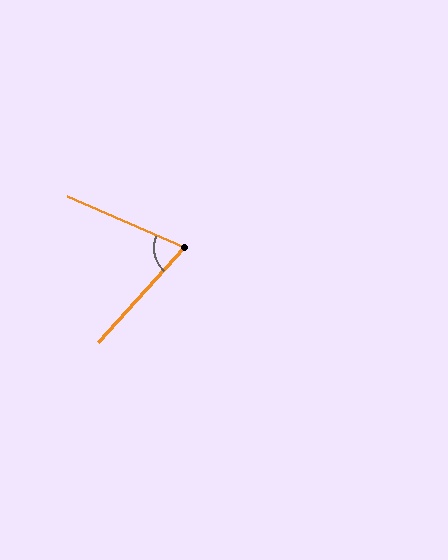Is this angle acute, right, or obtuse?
It is acute.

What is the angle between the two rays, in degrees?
Approximately 71 degrees.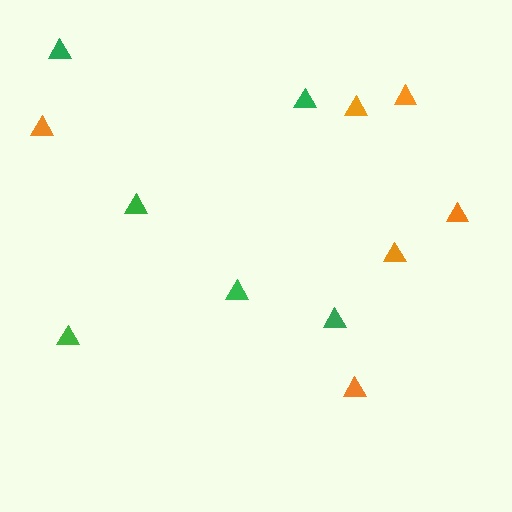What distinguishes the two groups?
There are 2 groups: one group of orange triangles (6) and one group of green triangles (6).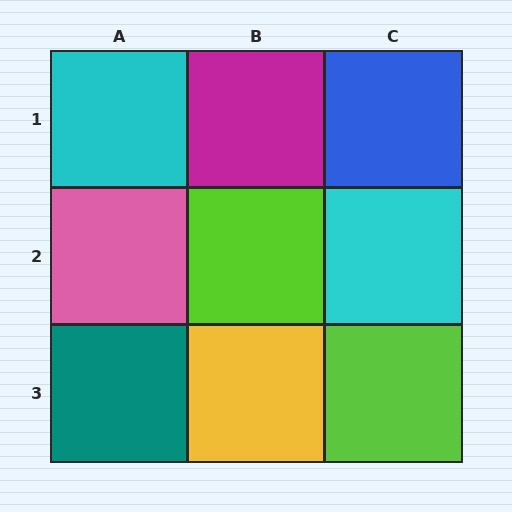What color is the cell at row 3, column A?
Teal.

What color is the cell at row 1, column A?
Cyan.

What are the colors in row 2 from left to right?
Pink, lime, cyan.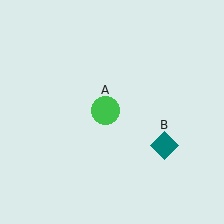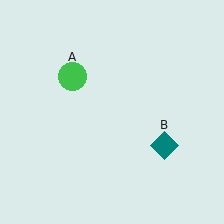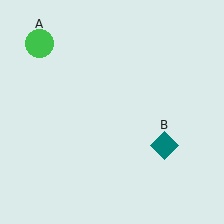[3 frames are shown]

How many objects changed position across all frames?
1 object changed position: green circle (object A).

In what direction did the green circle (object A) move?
The green circle (object A) moved up and to the left.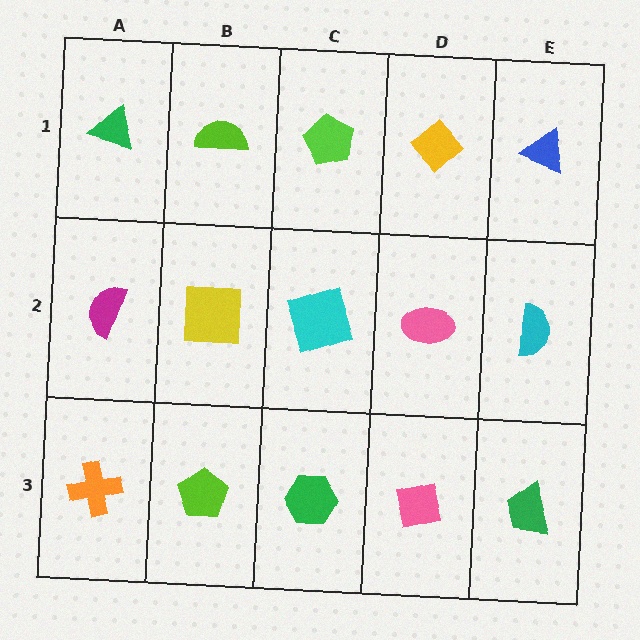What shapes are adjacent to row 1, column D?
A pink ellipse (row 2, column D), a lime pentagon (row 1, column C), a blue triangle (row 1, column E).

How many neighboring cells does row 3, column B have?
3.